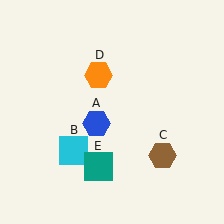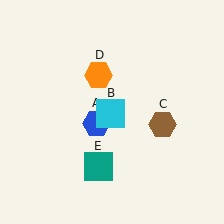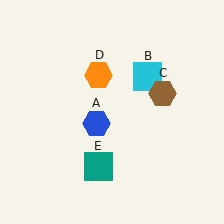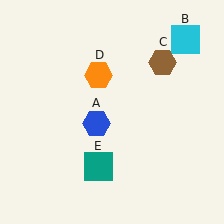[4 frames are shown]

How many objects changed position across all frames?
2 objects changed position: cyan square (object B), brown hexagon (object C).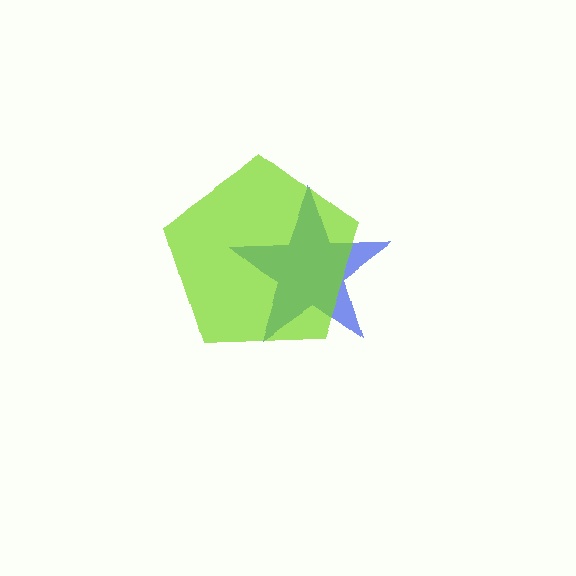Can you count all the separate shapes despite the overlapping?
Yes, there are 2 separate shapes.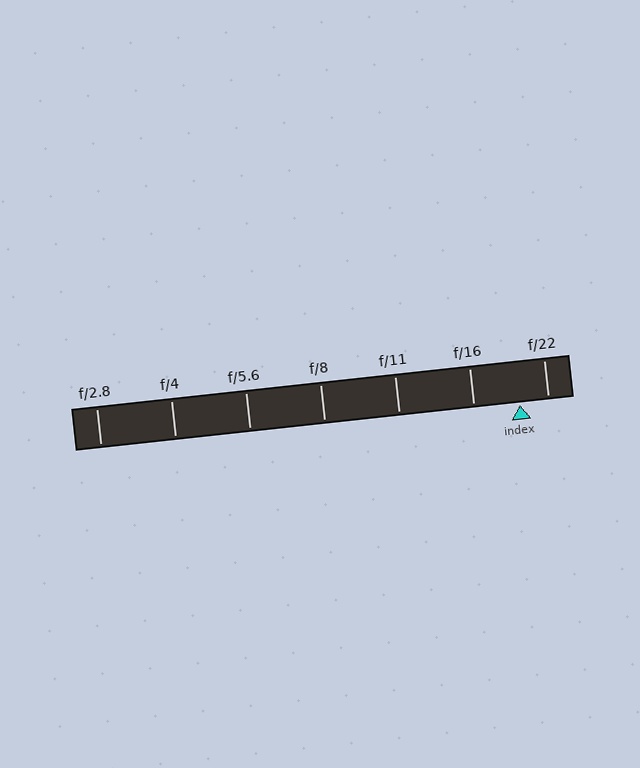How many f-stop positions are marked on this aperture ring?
There are 7 f-stop positions marked.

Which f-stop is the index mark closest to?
The index mark is closest to f/22.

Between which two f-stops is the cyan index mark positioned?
The index mark is between f/16 and f/22.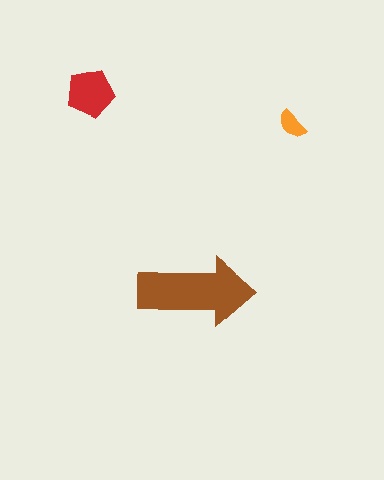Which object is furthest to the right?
The orange semicircle is rightmost.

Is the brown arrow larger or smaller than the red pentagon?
Larger.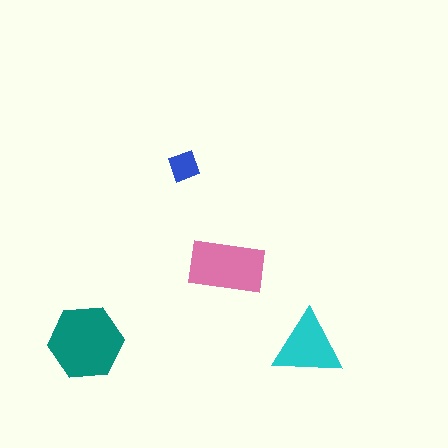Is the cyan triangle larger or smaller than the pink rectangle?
Smaller.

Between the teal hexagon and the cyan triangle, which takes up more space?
The teal hexagon.